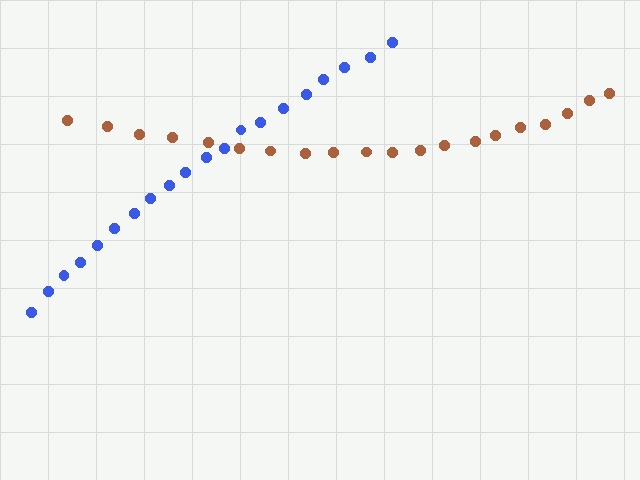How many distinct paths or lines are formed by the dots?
There are 2 distinct paths.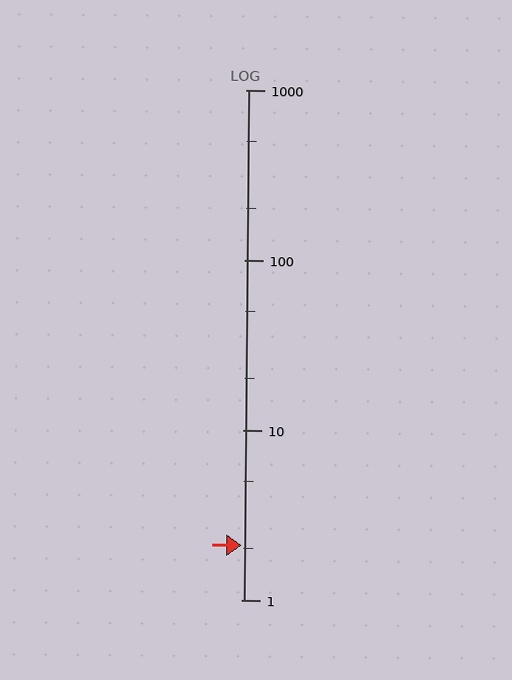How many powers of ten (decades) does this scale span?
The scale spans 3 decades, from 1 to 1000.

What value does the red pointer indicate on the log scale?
The pointer indicates approximately 2.1.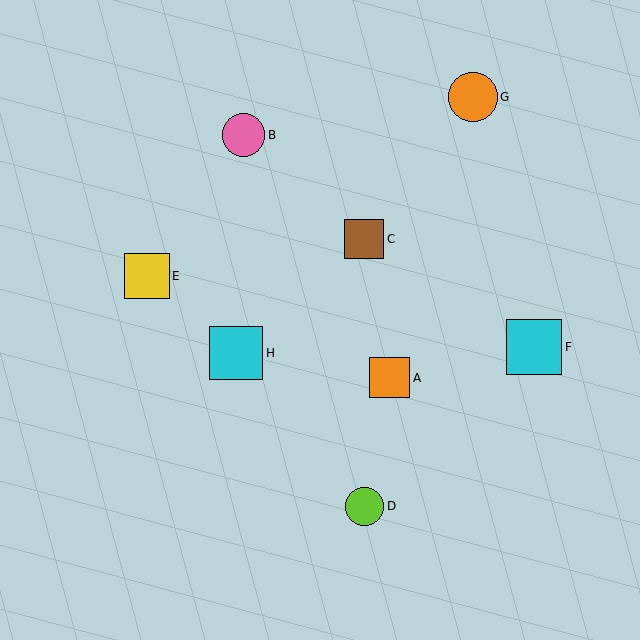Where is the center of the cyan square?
The center of the cyan square is at (534, 347).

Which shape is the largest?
The cyan square (labeled F) is the largest.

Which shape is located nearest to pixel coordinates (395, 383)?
The orange square (labeled A) at (390, 378) is nearest to that location.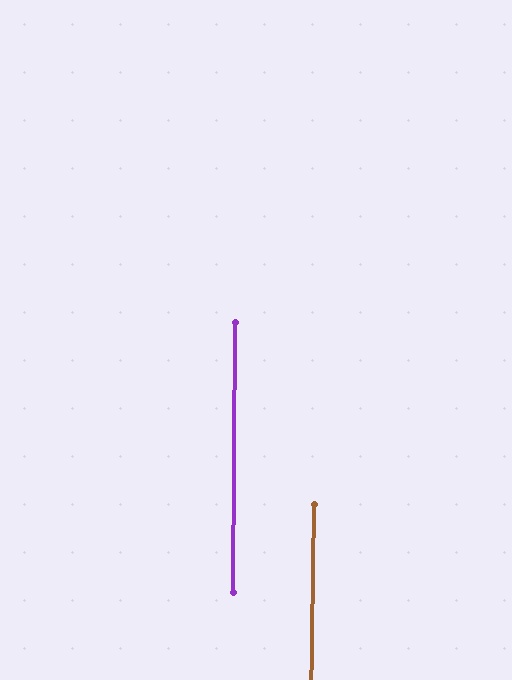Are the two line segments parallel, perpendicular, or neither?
Parallel — their directions differ by only 0.4°.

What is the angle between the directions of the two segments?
Approximately 0 degrees.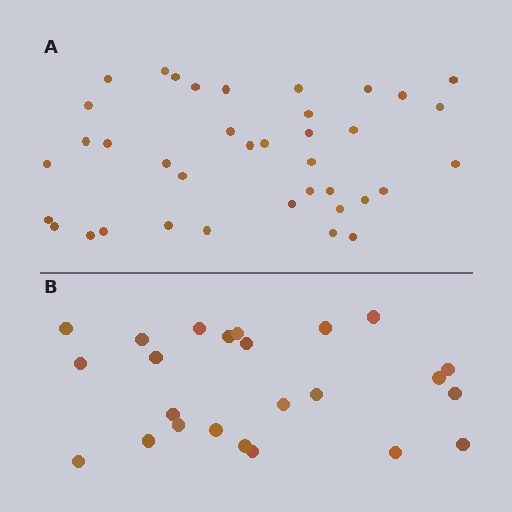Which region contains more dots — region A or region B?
Region A (the top region) has more dots.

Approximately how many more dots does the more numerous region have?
Region A has approximately 15 more dots than region B.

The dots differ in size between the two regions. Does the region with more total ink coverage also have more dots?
No. Region B has more total ink coverage because its dots are larger, but region A actually contains more individual dots. Total area can be misleading — the number of items is what matters here.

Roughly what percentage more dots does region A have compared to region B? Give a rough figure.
About 60% more.